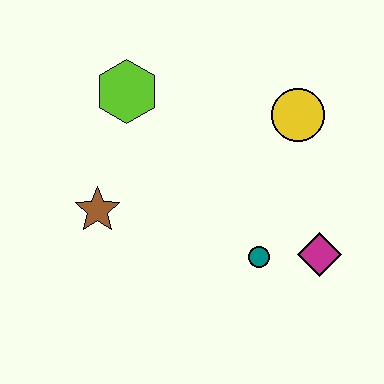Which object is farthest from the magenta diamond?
The lime hexagon is farthest from the magenta diamond.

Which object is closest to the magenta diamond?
The teal circle is closest to the magenta diamond.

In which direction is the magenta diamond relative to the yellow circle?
The magenta diamond is below the yellow circle.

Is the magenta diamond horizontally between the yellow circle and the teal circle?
No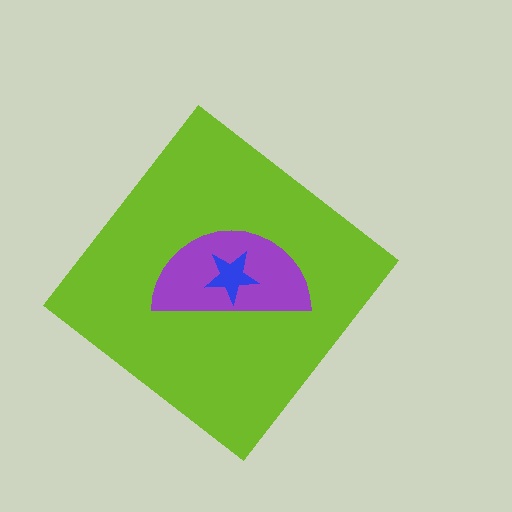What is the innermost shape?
The blue star.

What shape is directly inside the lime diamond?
The purple semicircle.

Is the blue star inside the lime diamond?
Yes.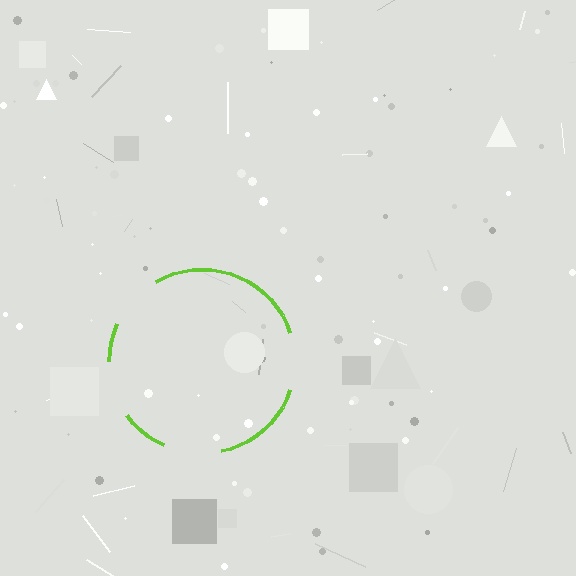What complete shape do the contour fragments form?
The contour fragments form a circle.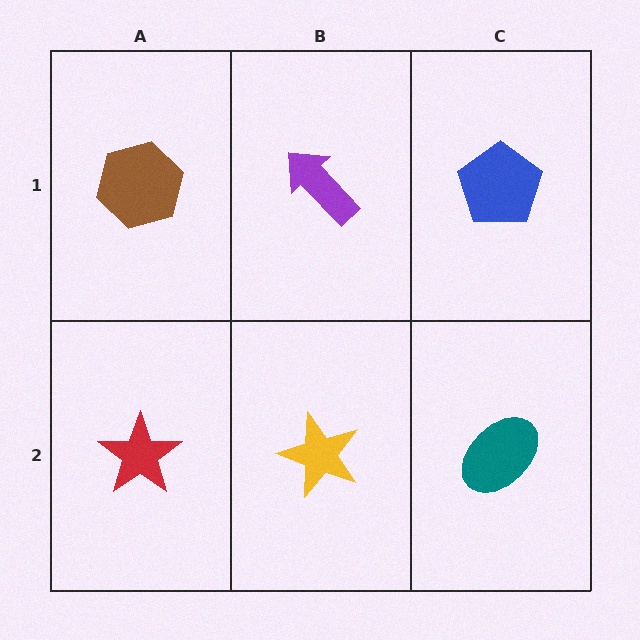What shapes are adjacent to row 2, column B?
A purple arrow (row 1, column B), a red star (row 2, column A), a teal ellipse (row 2, column C).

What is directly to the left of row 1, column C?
A purple arrow.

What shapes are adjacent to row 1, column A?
A red star (row 2, column A), a purple arrow (row 1, column B).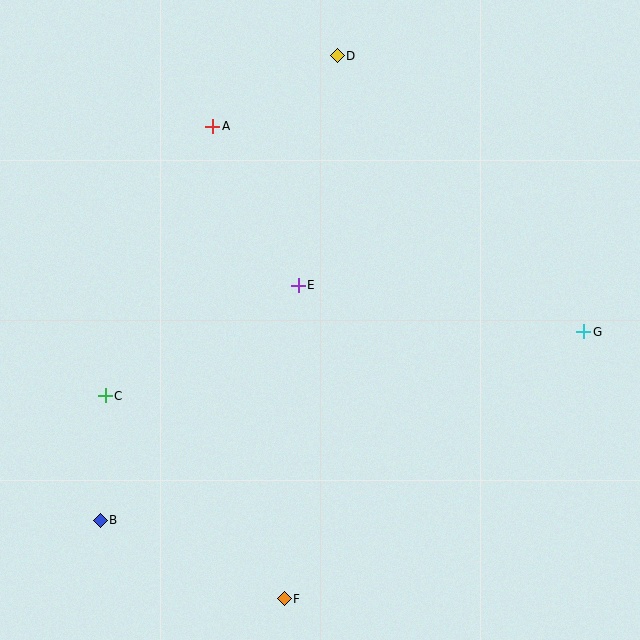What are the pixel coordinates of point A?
Point A is at (213, 126).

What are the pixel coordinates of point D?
Point D is at (337, 56).